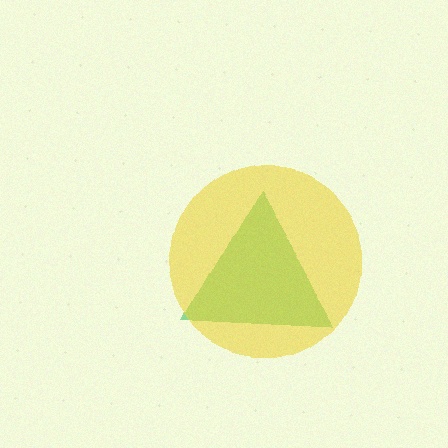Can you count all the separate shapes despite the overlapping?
Yes, there are 2 separate shapes.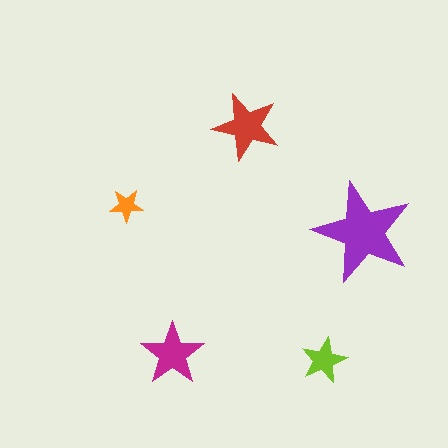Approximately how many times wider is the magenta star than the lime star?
About 1.5 times wider.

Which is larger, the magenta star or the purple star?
The purple one.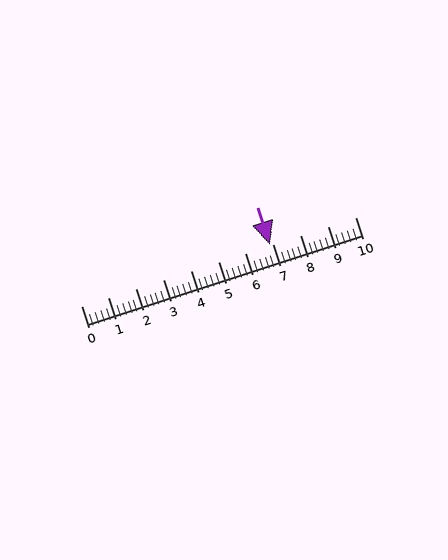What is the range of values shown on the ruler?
The ruler shows values from 0 to 10.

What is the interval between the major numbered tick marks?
The major tick marks are spaced 1 units apart.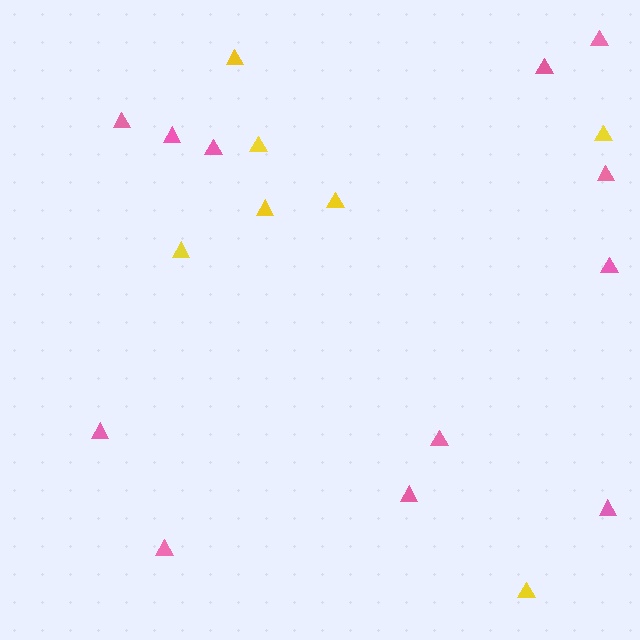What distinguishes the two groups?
There are 2 groups: one group of yellow triangles (7) and one group of pink triangles (12).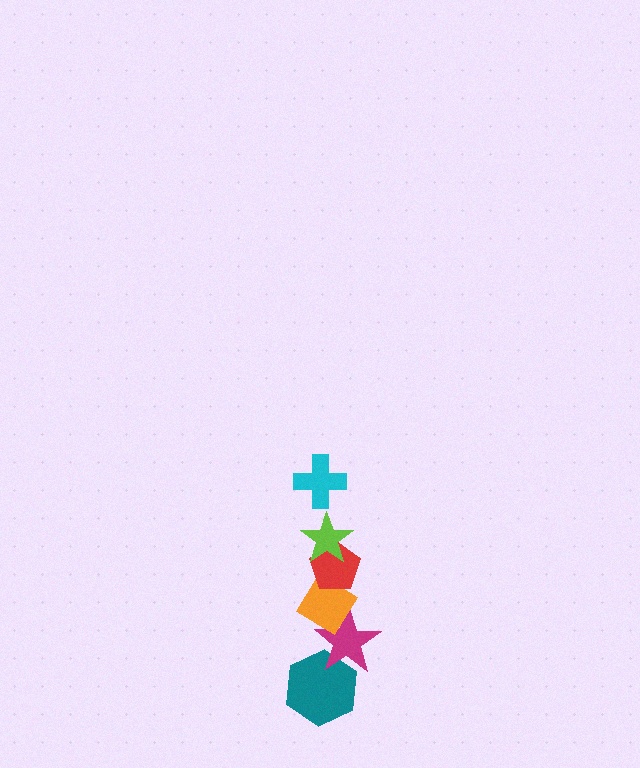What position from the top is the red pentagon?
The red pentagon is 3rd from the top.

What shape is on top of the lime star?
The cyan cross is on top of the lime star.